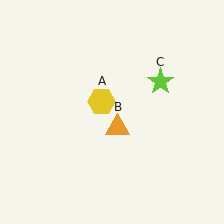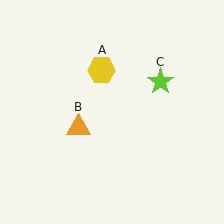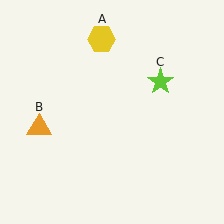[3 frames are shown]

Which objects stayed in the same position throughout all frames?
Lime star (object C) remained stationary.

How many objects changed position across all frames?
2 objects changed position: yellow hexagon (object A), orange triangle (object B).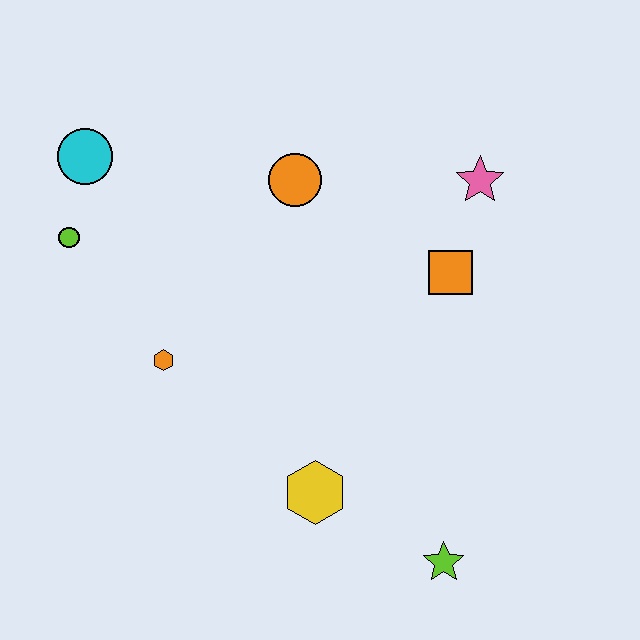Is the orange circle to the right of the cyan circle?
Yes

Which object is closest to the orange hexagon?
The lime circle is closest to the orange hexagon.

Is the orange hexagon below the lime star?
No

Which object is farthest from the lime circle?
The lime star is farthest from the lime circle.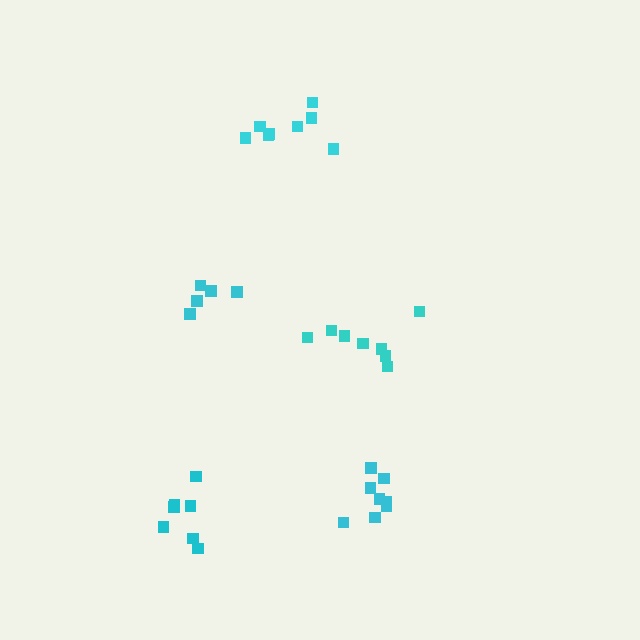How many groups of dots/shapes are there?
There are 5 groups.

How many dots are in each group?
Group 1: 5 dots, Group 2: 8 dots, Group 3: 8 dots, Group 4: 8 dots, Group 5: 7 dots (36 total).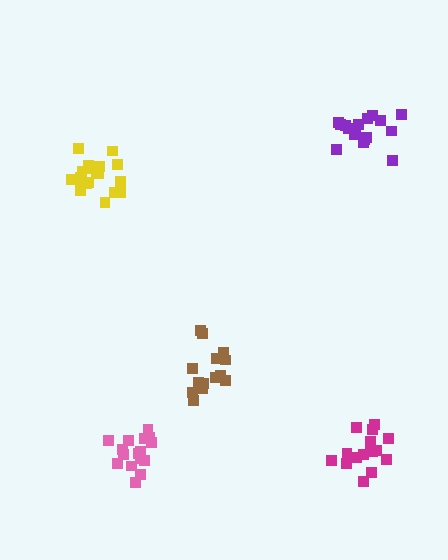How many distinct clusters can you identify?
There are 5 distinct clusters.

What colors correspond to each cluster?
The clusters are colored: purple, pink, yellow, magenta, brown.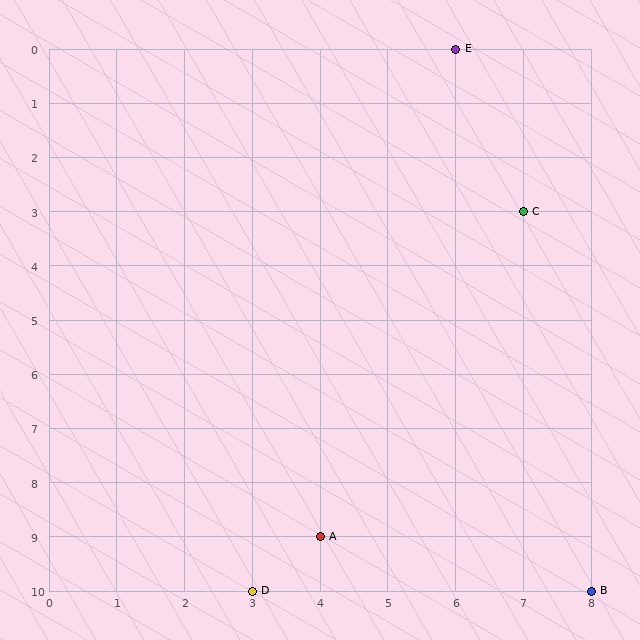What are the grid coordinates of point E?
Point E is at grid coordinates (6, 0).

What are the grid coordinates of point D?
Point D is at grid coordinates (3, 10).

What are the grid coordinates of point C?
Point C is at grid coordinates (7, 3).